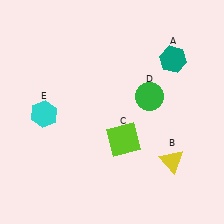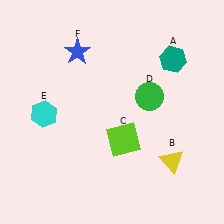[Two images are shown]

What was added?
A blue star (F) was added in Image 2.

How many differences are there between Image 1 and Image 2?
There is 1 difference between the two images.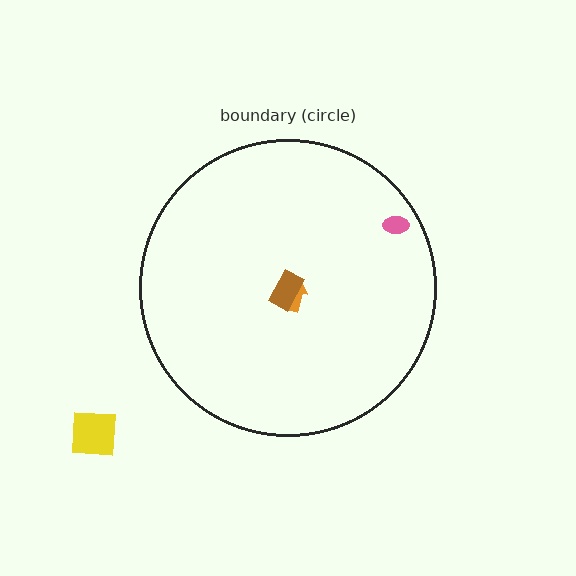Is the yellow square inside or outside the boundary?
Outside.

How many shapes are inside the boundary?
3 inside, 1 outside.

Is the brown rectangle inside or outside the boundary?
Inside.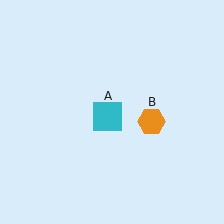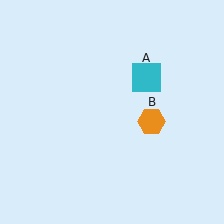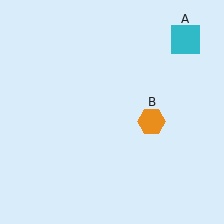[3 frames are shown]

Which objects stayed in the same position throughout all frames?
Orange hexagon (object B) remained stationary.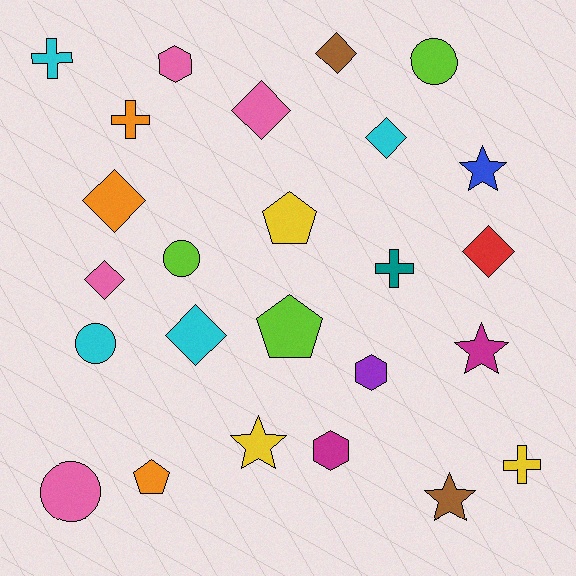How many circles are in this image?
There are 4 circles.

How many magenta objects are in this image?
There are 2 magenta objects.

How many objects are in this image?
There are 25 objects.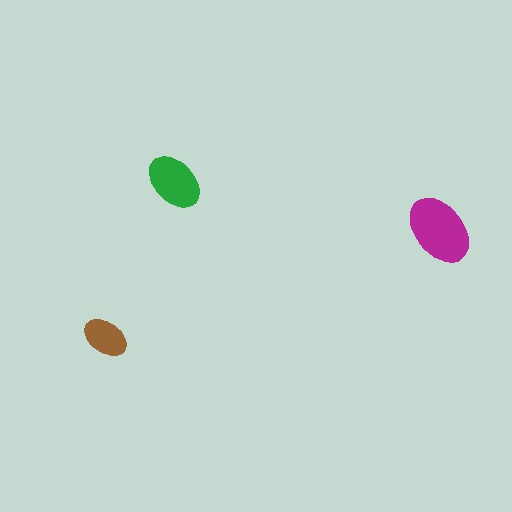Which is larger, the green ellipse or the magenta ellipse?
The magenta one.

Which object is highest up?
The green ellipse is topmost.